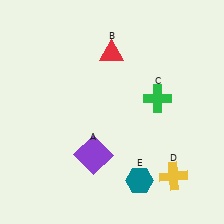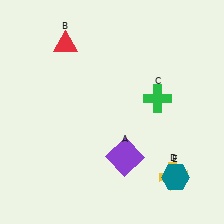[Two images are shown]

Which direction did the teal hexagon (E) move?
The teal hexagon (E) moved right.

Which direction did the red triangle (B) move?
The red triangle (B) moved left.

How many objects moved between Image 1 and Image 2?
3 objects moved between the two images.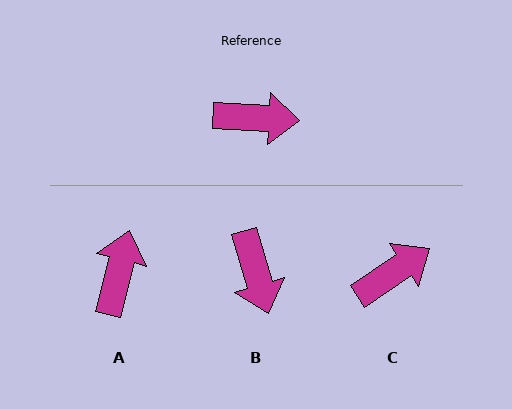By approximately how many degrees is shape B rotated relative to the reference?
Approximately 70 degrees clockwise.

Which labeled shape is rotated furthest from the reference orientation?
A, about 79 degrees away.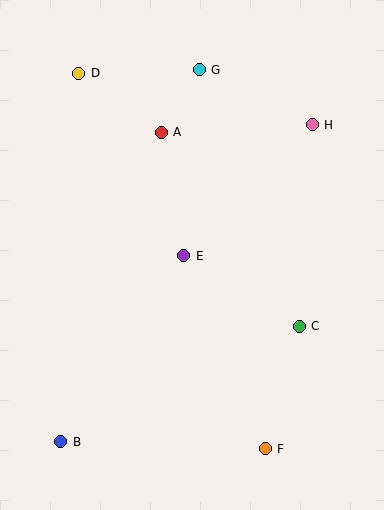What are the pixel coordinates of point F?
Point F is at (265, 449).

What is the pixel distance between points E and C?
The distance between E and C is 135 pixels.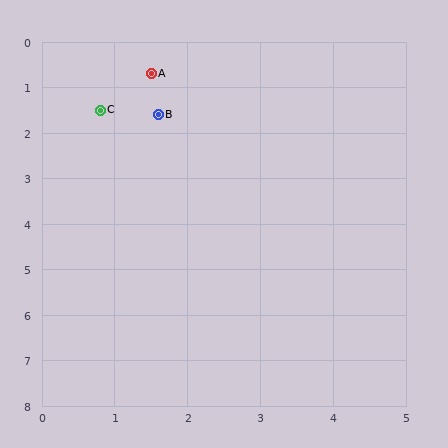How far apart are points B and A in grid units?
Points B and A are about 0.9 grid units apart.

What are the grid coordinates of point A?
Point A is at approximately (1.5, 0.7).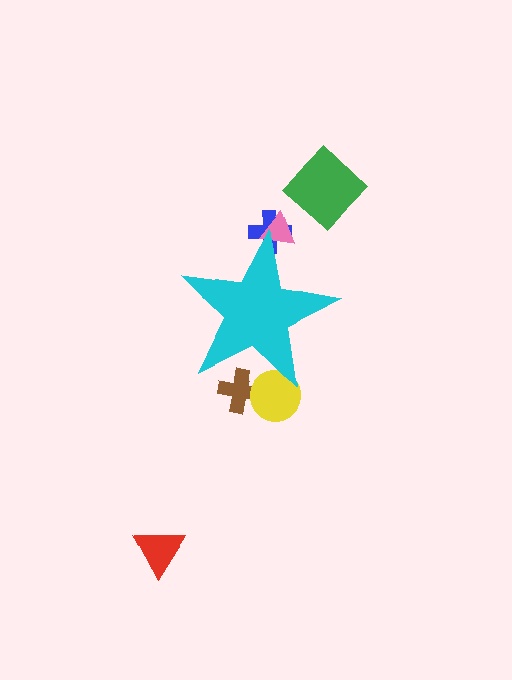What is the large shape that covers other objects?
A cyan star.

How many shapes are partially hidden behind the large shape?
4 shapes are partially hidden.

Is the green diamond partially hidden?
No, the green diamond is fully visible.